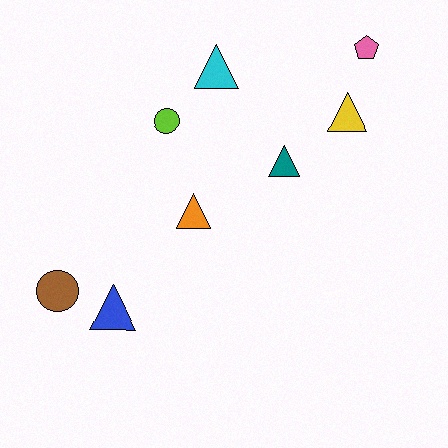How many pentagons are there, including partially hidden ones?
There is 1 pentagon.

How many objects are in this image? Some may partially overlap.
There are 8 objects.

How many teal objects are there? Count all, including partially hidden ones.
There is 1 teal object.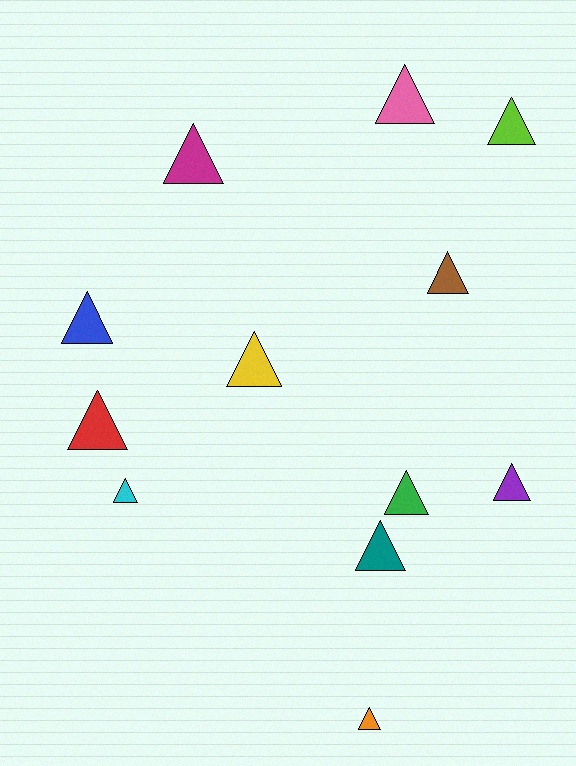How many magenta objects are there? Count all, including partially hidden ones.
There is 1 magenta object.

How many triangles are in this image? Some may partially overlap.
There are 12 triangles.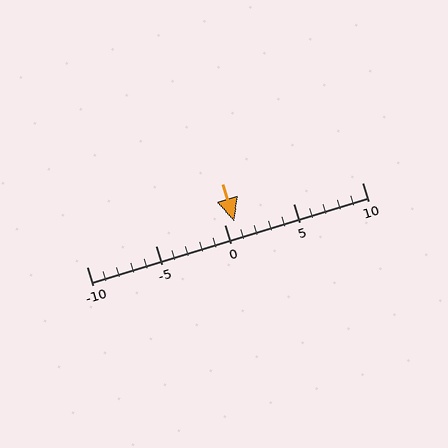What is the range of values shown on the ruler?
The ruler shows values from -10 to 10.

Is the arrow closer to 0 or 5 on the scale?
The arrow is closer to 0.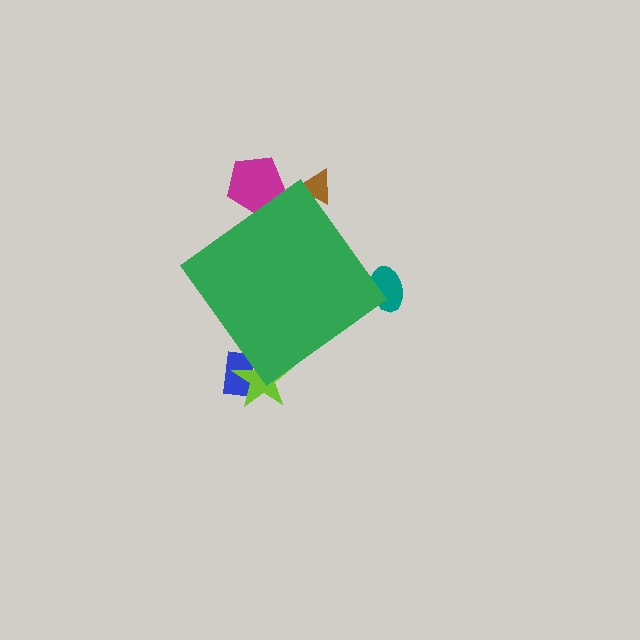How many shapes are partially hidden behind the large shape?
5 shapes are partially hidden.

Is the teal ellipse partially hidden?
Yes, the teal ellipse is partially hidden behind the green diamond.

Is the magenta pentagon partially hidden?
Yes, the magenta pentagon is partially hidden behind the green diamond.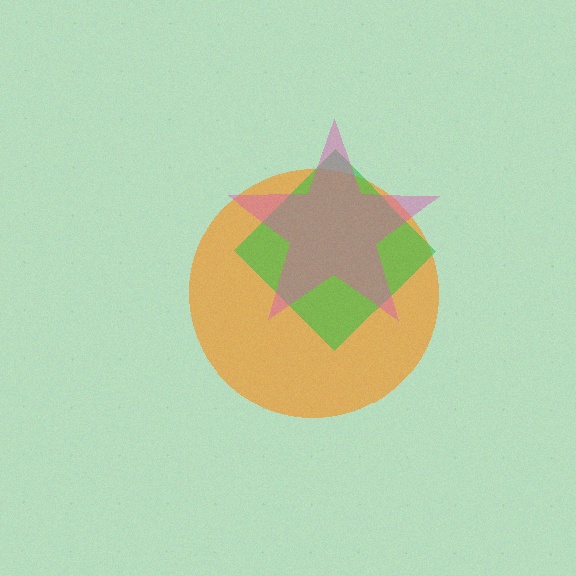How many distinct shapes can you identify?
There are 3 distinct shapes: an orange circle, a green diamond, a pink star.